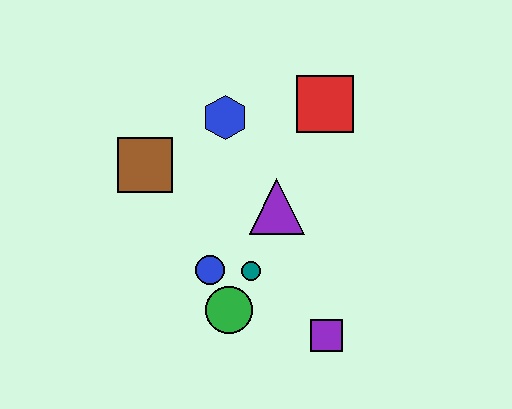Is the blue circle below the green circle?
No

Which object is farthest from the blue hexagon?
The purple square is farthest from the blue hexagon.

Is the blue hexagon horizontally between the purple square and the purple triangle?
No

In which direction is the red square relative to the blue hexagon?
The red square is to the right of the blue hexagon.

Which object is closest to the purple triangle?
The teal circle is closest to the purple triangle.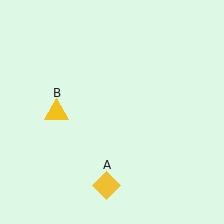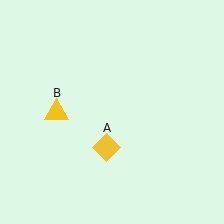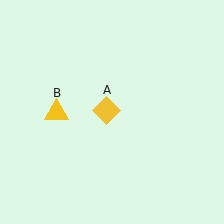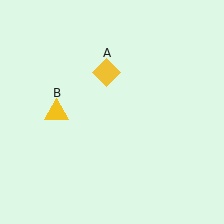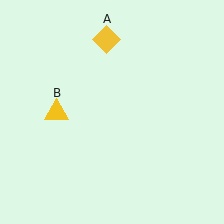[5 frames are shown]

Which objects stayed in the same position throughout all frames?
Yellow triangle (object B) remained stationary.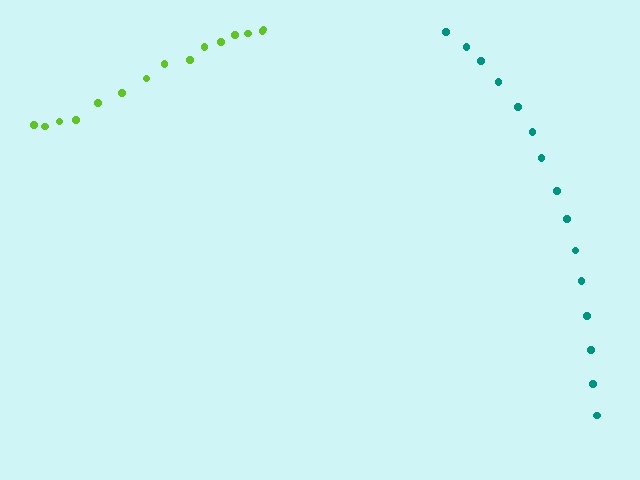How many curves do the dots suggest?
There are 2 distinct paths.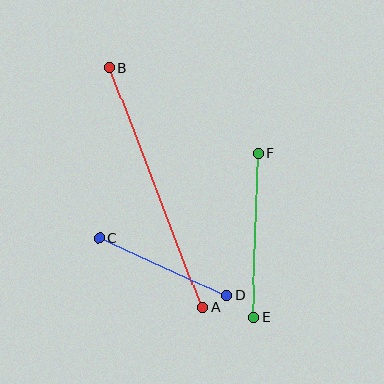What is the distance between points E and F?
The distance is approximately 164 pixels.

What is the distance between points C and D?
The distance is approximately 139 pixels.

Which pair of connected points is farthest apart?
Points A and B are farthest apart.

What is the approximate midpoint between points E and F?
The midpoint is at approximately (256, 235) pixels.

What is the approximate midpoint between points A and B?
The midpoint is at approximately (156, 188) pixels.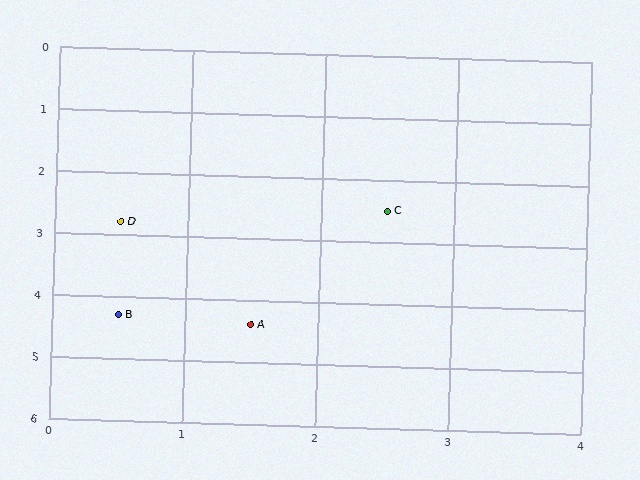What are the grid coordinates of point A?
Point A is at approximately (1.5, 4.4).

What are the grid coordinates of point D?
Point D is at approximately (0.5, 2.8).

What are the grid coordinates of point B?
Point B is at approximately (0.5, 4.3).